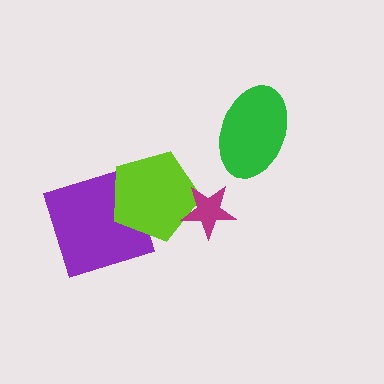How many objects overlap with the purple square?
1 object overlaps with the purple square.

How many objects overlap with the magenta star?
1 object overlaps with the magenta star.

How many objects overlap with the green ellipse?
0 objects overlap with the green ellipse.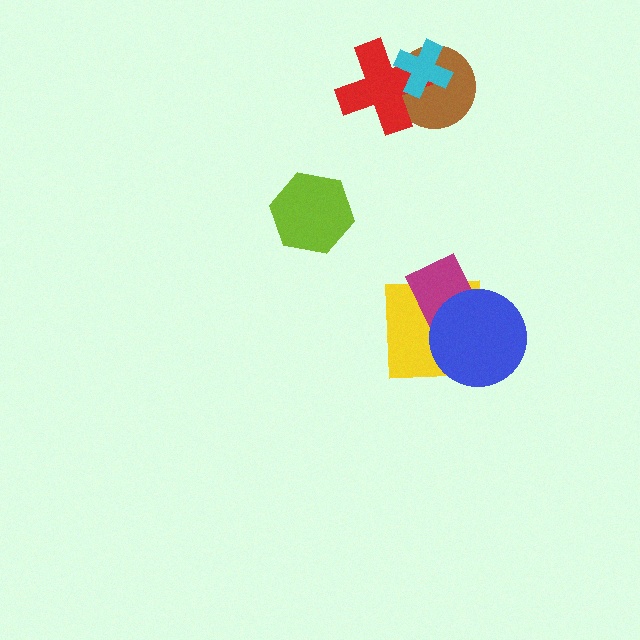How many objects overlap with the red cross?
2 objects overlap with the red cross.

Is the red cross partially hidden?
Yes, it is partially covered by another shape.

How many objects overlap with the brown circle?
2 objects overlap with the brown circle.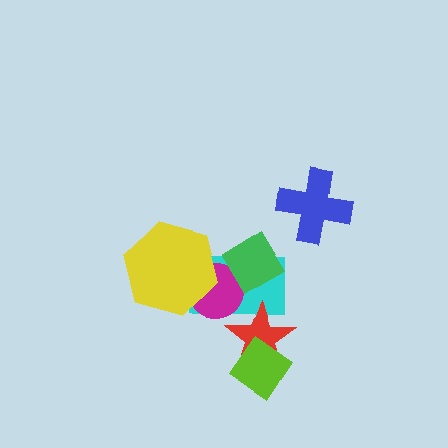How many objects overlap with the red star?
2 objects overlap with the red star.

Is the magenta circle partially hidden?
Yes, it is partially covered by another shape.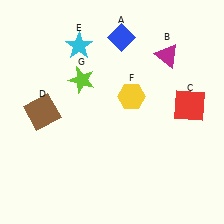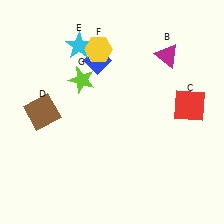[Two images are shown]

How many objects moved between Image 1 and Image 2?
2 objects moved between the two images.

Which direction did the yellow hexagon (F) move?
The yellow hexagon (F) moved up.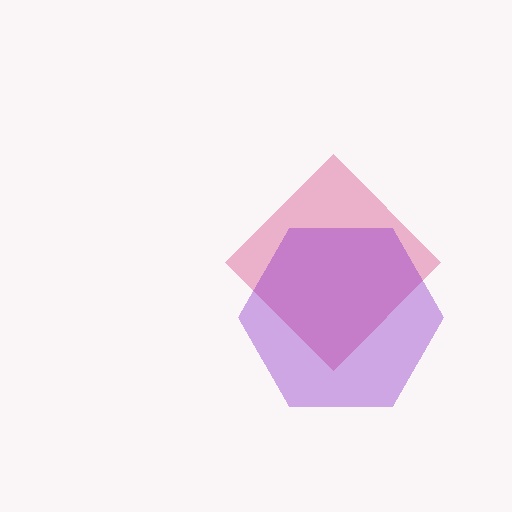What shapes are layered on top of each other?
The layered shapes are: a pink diamond, a purple hexagon.